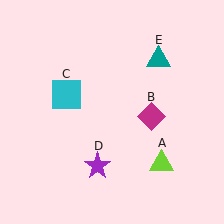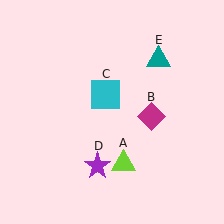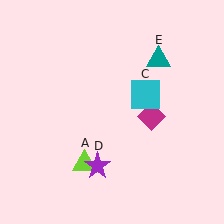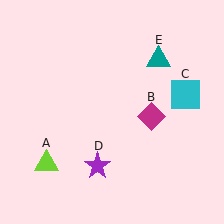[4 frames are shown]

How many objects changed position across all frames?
2 objects changed position: lime triangle (object A), cyan square (object C).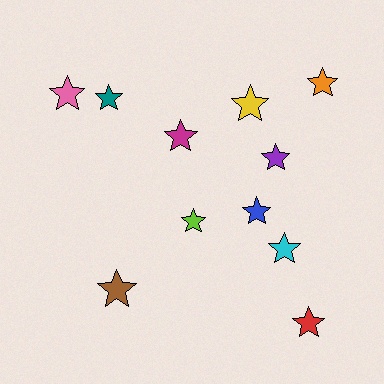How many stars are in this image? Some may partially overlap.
There are 11 stars.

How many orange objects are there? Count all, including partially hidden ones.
There is 1 orange object.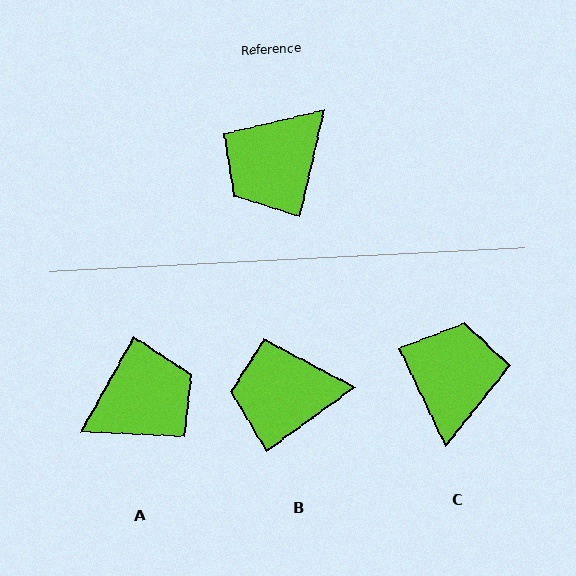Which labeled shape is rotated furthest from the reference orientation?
A, about 164 degrees away.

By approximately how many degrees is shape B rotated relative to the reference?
Approximately 41 degrees clockwise.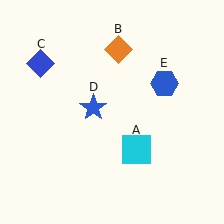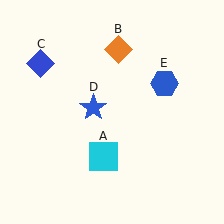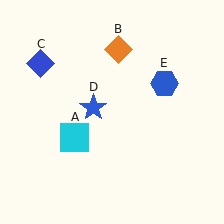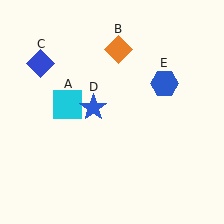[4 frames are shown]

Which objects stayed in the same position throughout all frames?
Orange diamond (object B) and blue diamond (object C) and blue star (object D) and blue hexagon (object E) remained stationary.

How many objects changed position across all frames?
1 object changed position: cyan square (object A).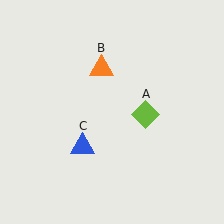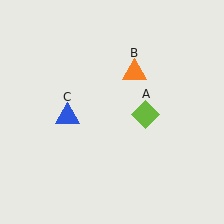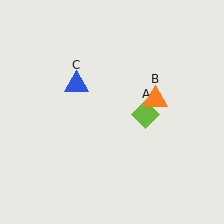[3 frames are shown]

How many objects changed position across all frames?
2 objects changed position: orange triangle (object B), blue triangle (object C).